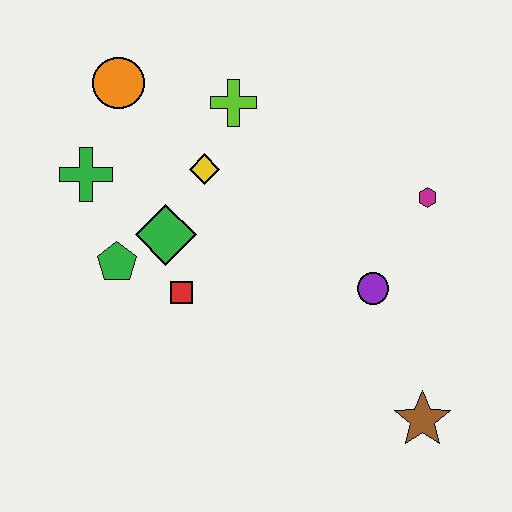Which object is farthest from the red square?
The brown star is farthest from the red square.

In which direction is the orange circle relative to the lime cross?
The orange circle is to the left of the lime cross.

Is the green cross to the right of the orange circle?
No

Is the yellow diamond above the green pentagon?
Yes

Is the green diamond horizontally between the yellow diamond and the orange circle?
Yes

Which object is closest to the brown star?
The purple circle is closest to the brown star.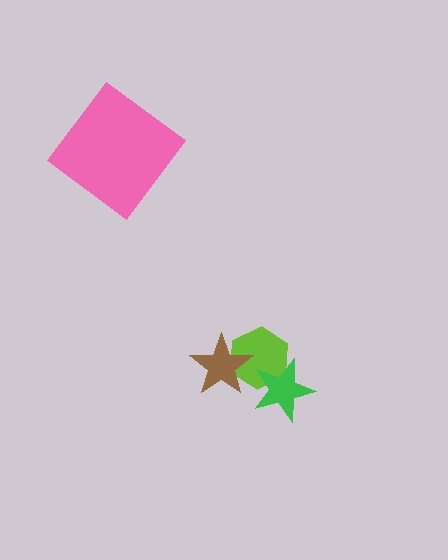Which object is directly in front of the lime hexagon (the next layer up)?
The brown star is directly in front of the lime hexagon.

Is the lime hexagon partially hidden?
Yes, it is partially covered by another shape.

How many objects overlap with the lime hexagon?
2 objects overlap with the lime hexagon.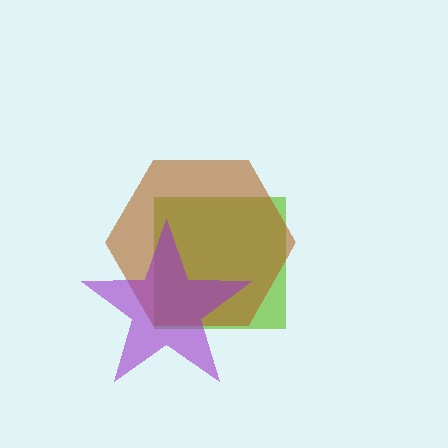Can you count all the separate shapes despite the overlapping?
Yes, there are 3 separate shapes.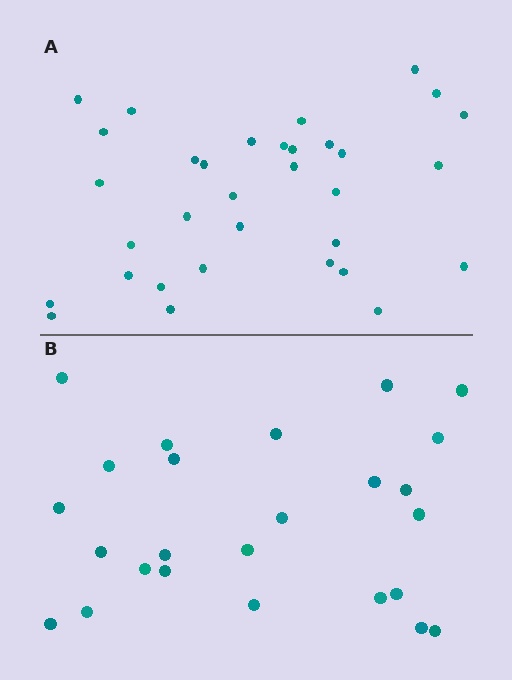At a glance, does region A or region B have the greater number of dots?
Region A (the top region) has more dots.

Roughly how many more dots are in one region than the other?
Region A has roughly 8 or so more dots than region B.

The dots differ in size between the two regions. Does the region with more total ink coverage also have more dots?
No. Region B has more total ink coverage because its dots are larger, but region A actually contains more individual dots. Total area can be misleading — the number of items is what matters here.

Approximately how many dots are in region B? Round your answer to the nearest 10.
About 20 dots. (The exact count is 25, which rounds to 20.)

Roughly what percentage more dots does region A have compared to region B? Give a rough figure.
About 30% more.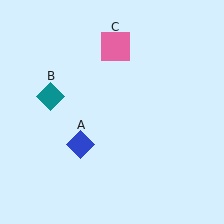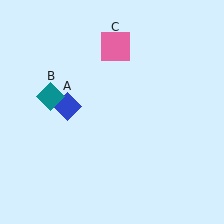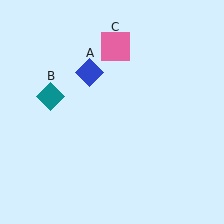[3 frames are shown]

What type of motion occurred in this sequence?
The blue diamond (object A) rotated clockwise around the center of the scene.